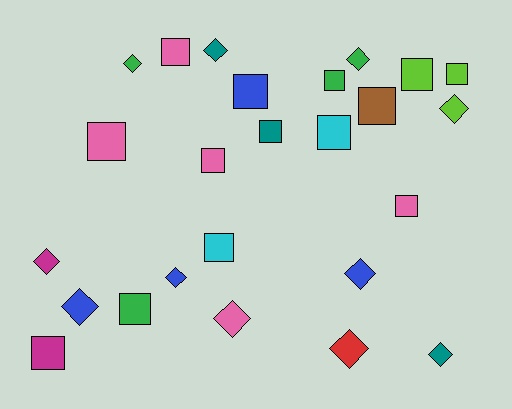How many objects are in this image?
There are 25 objects.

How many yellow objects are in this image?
There are no yellow objects.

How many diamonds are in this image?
There are 11 diamonds.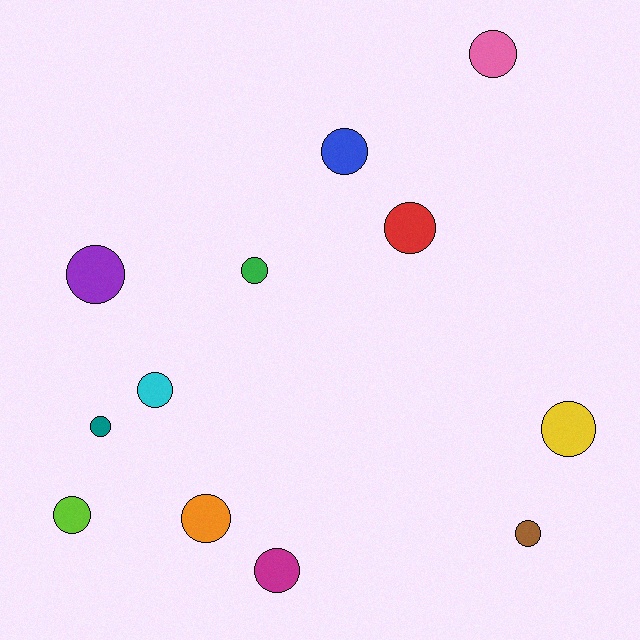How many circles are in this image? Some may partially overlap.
There are 12 circles.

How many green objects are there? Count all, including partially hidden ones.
There is 1 green object.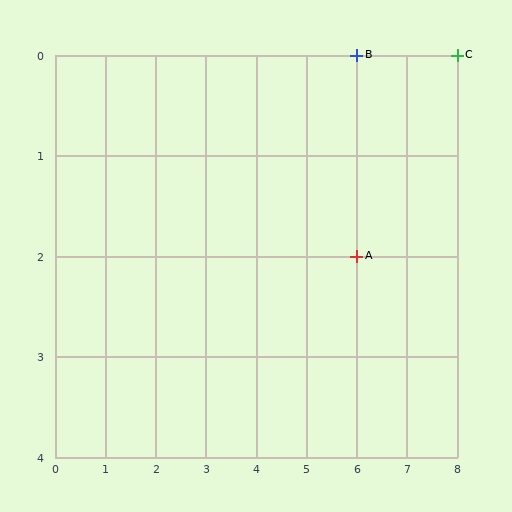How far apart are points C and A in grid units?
Points C and A are 2 columns and 2 rows apart (about 2.8 grid units diagonally).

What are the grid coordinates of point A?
Point A is at grid coordinates (6, 2).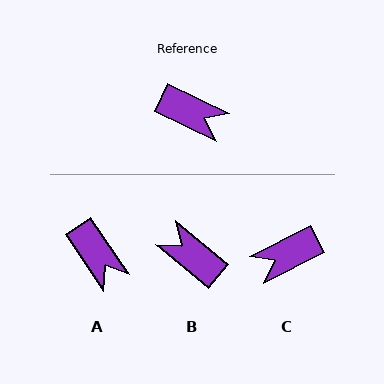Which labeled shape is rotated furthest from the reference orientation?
B, about 166 degrees away.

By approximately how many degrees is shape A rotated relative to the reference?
Approximately 30 degrees clockwise.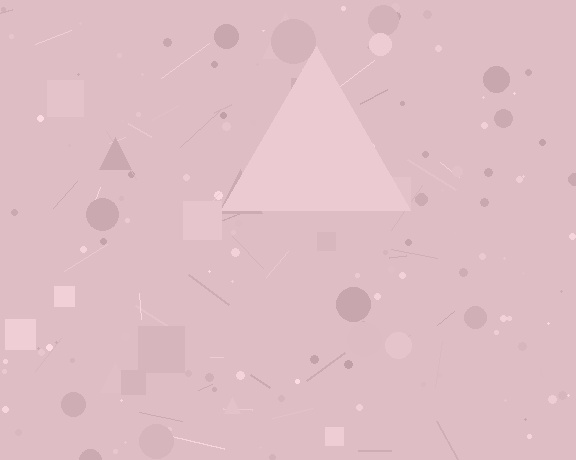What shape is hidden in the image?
A triangle is hidden in the image.